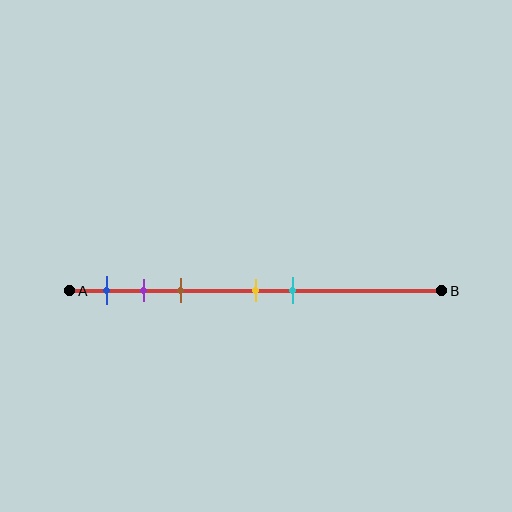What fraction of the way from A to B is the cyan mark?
The cyan mark is approximately 60% (0.6) of the way from A to B.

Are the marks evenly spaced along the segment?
No, the marks are not evenly spaced.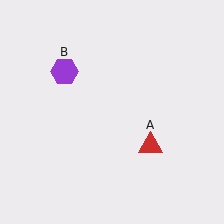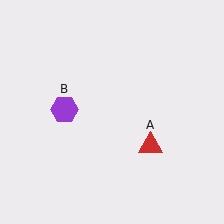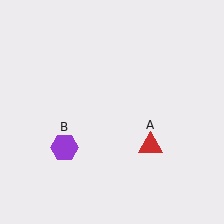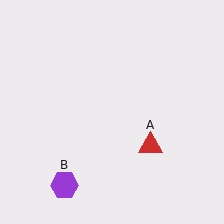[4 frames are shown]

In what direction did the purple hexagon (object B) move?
The purple hexagon (object B) moved down.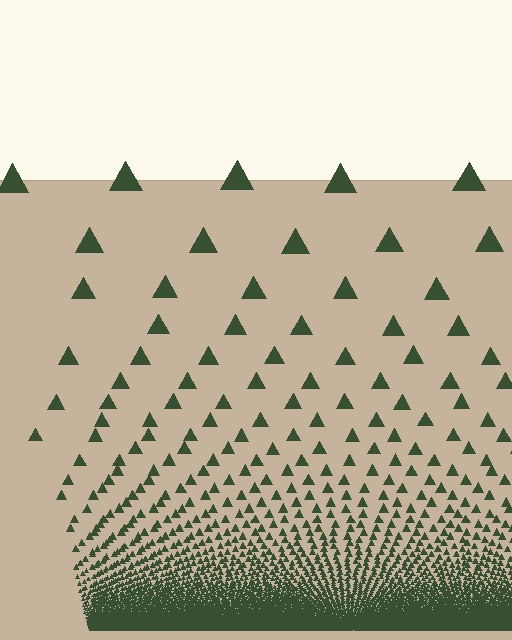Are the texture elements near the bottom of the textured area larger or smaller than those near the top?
Smaller. The gradient is inverted — elements near the bottom are smaller and denser.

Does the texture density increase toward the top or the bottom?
Density increases toward the bottom.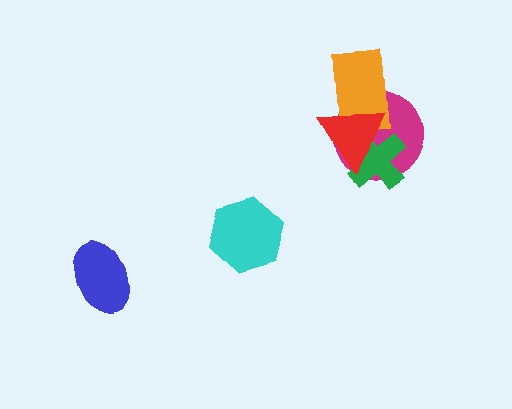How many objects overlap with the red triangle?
3 objects overlap with the red triangle.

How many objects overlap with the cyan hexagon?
0 objects overlap with the cyan hexagon.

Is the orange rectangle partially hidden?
Yes, it is partially covered by another shape.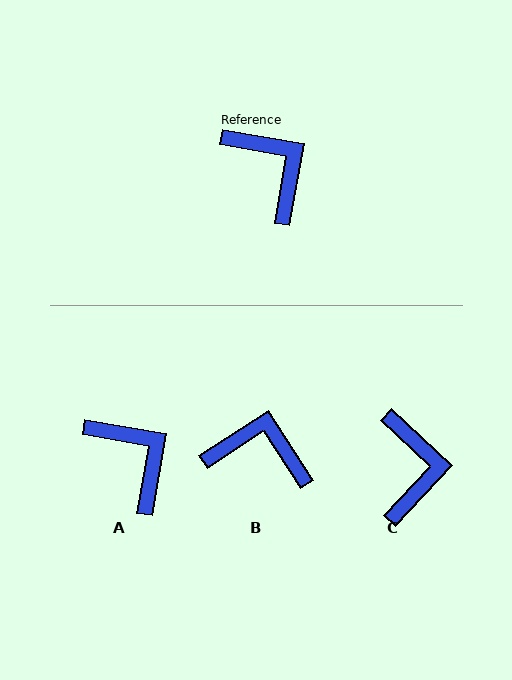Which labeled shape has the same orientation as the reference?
A.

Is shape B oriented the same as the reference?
No, it is off by about 43 degrees.